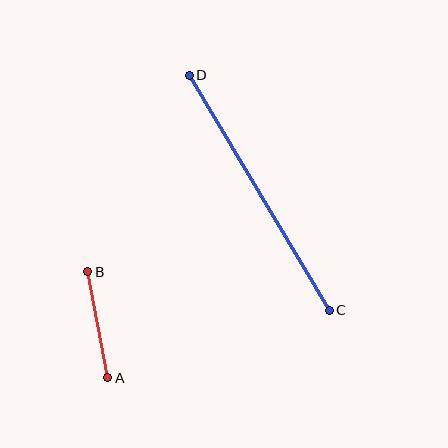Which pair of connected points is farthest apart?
Points C and D are farthest apart.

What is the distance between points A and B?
The distance is approximately 108 pixels.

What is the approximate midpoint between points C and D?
The midpoint is at approximately (259, 193) pixels.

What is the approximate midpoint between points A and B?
The midpoint is at approximately (98, 325) pixels.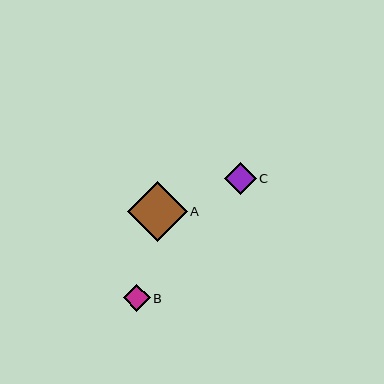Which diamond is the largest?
Diamond A is the largest with a size of approximately 60 pixels.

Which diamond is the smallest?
Diamond B is the smallest with a size of approximately 27 pixels.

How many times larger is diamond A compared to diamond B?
Diamond A is approximately 2.2 times the size of diamond B.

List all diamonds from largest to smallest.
From largest to smallest: A, C, B.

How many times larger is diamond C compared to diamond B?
Diamond C is approximately 1.2 times the size of diamond B.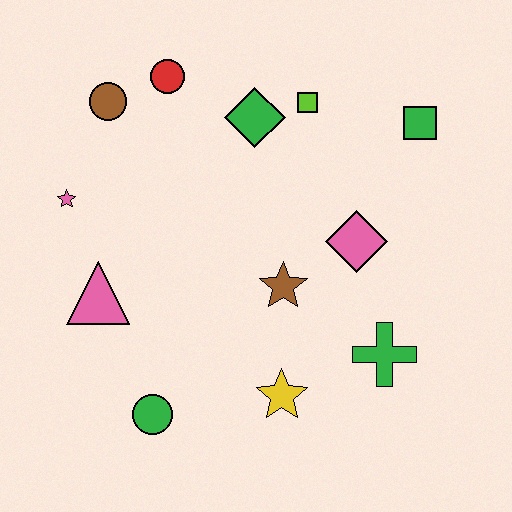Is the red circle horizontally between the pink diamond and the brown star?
No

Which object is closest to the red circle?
The brown circle is closest to the red circle.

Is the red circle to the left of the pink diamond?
Yes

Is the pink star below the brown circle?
Yes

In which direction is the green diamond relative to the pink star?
The green diamond is to the right of the pink star.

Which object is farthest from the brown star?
The brown circle is farthest from the brown star.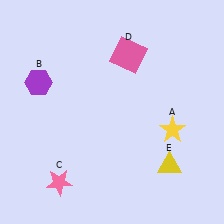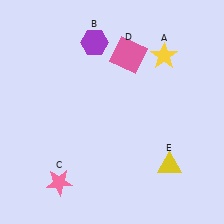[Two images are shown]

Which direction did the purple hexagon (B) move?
The purple hexagon (B) moved right.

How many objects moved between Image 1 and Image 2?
2 objects moved between the two images.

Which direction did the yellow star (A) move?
The yellow star (A) moved up.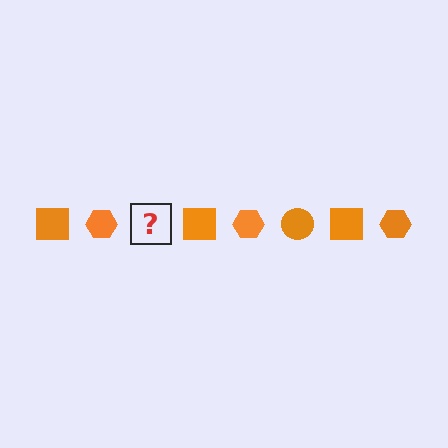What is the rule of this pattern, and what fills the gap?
The rule is that the pattern cycles through square, hexagon, circle shapes in orange. The gap should be filled with an orange circle.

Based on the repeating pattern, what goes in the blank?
The blank should be an orange circle.